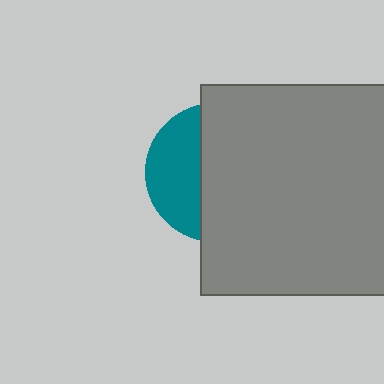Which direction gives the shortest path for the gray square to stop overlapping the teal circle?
Moving right gives the shortest separation.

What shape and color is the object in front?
The object in front is a gray square.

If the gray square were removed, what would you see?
You would see the complete teal circle.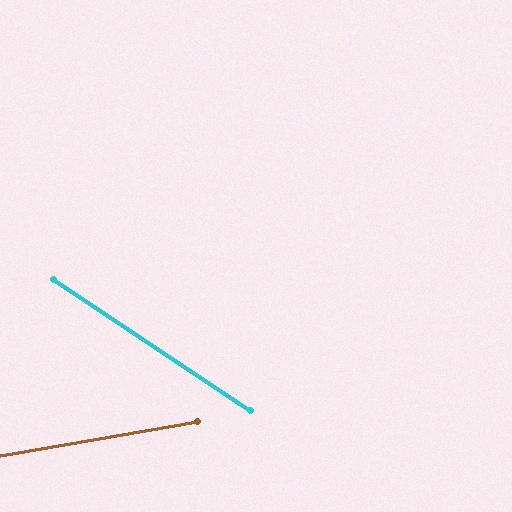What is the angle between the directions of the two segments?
Approximately 43 degrees.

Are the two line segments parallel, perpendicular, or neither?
Neither parallel nor perpendicular — they differ by about 43°.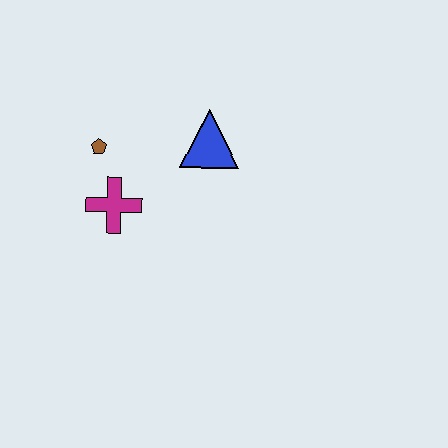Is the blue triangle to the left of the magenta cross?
No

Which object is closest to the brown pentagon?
The magenta cross is closest to the brown pentagon.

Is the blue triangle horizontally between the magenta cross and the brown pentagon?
No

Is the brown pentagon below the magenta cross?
No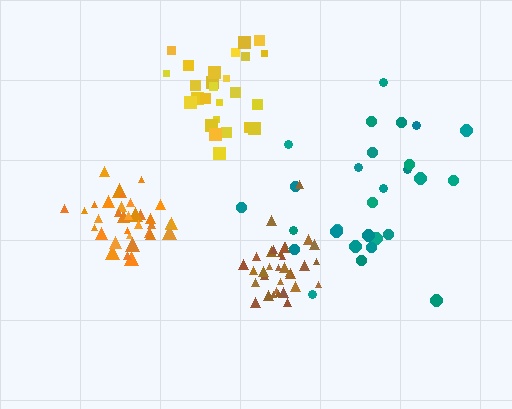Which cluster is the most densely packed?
Brown.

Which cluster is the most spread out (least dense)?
Teal.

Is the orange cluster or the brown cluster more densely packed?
Brown.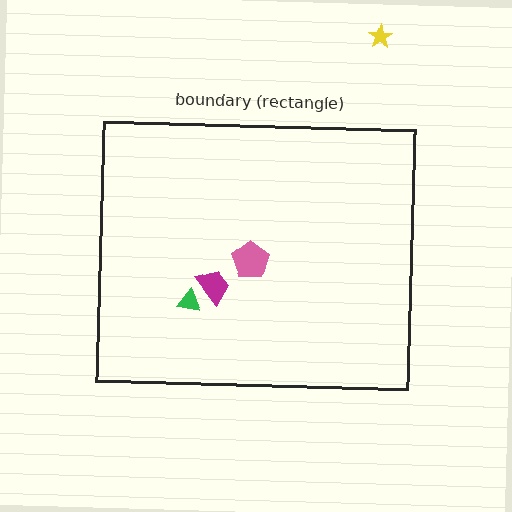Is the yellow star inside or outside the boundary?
Outside.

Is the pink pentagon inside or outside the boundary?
Inside.